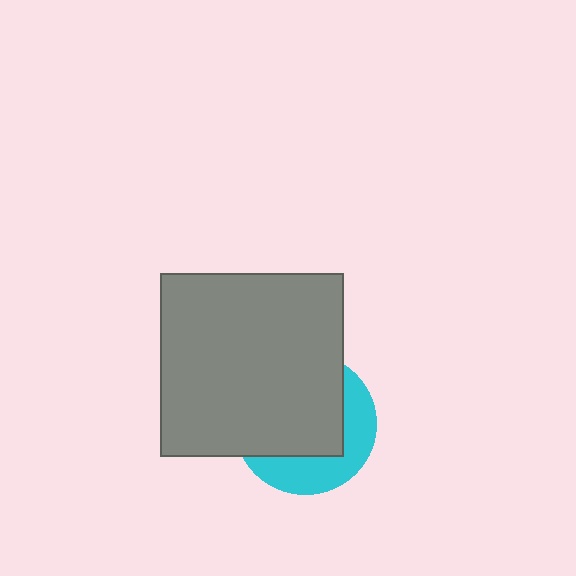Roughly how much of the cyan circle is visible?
A small part of it is visible (roughly 36%).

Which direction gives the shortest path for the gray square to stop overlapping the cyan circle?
Moving toward the upper-left gives the shortest separation.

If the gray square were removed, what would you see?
You would see the complete cyan circle.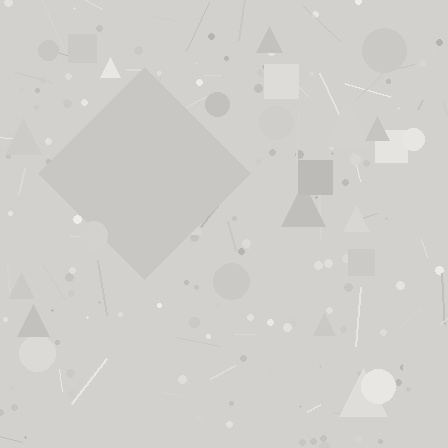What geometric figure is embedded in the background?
A diamond is embedded in the background.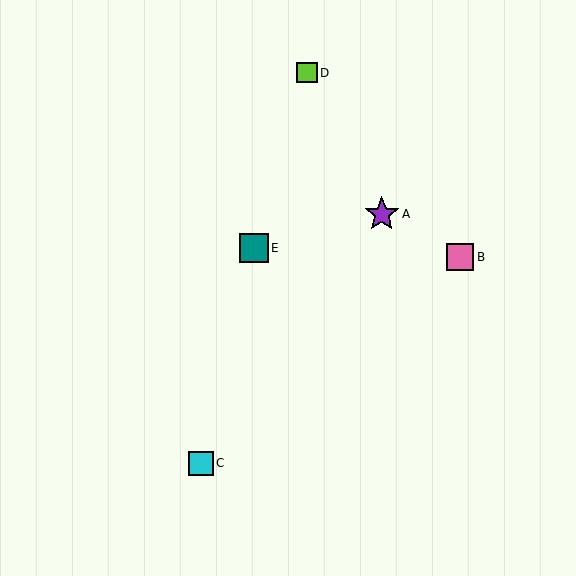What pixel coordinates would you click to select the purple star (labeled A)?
Click at (382, 214) to select the purple star A.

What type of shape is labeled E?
Shape E is a teal square.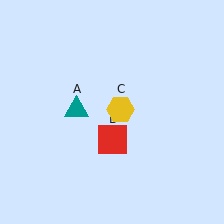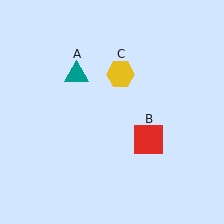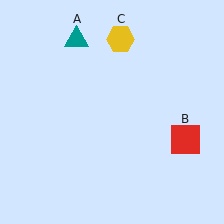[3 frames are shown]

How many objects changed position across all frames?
3 objects changed position: teal triangle (object A), red square (object B), yellow hexagon (object C).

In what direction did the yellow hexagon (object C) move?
The yellow hexagon (object C) moved up.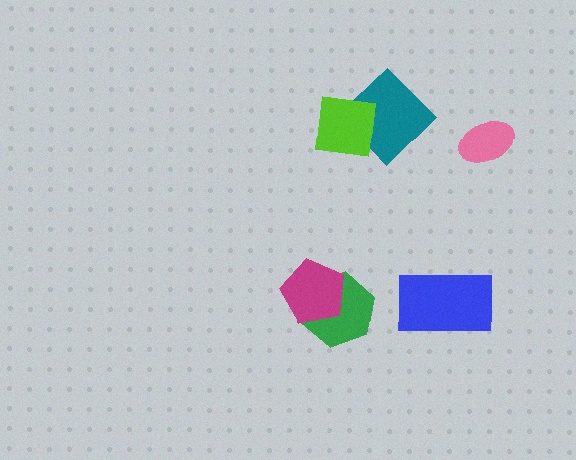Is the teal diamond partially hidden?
Yes, it is partially covered by another shape.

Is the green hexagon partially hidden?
Yes, it is partially covered by another shape.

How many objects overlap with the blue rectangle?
0 objects overlap with the blue rectangle.